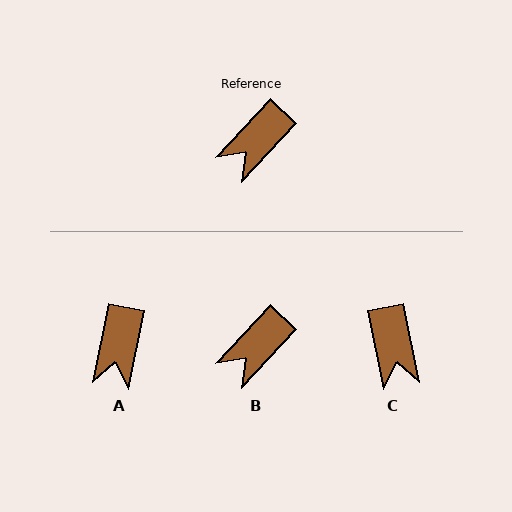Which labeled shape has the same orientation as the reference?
B.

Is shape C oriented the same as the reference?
No, it is off by about 54 degrees.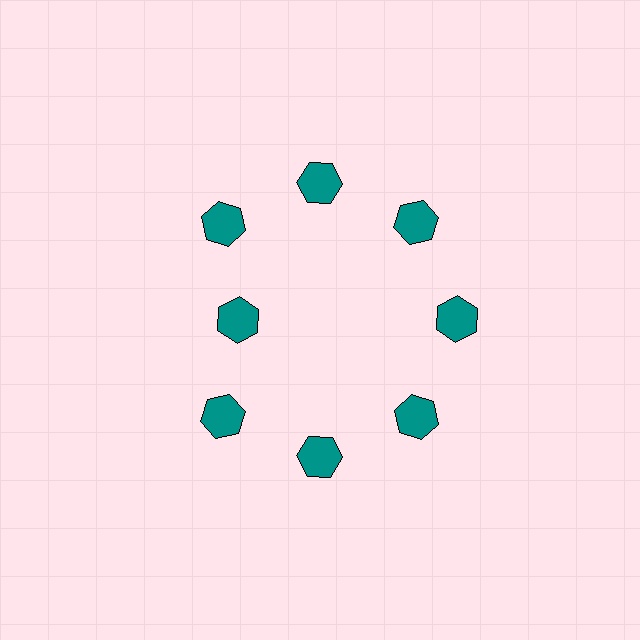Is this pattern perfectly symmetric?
No. The 8 teal hexagons are arranged in a ring, but one element near the 9 o'clock position is pulled inward toward the center, breaking the 8-fold rotational symmetry.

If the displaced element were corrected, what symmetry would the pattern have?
It would have 8-fold rotational symmetry — the pattern would map onto itself every 45 degrees.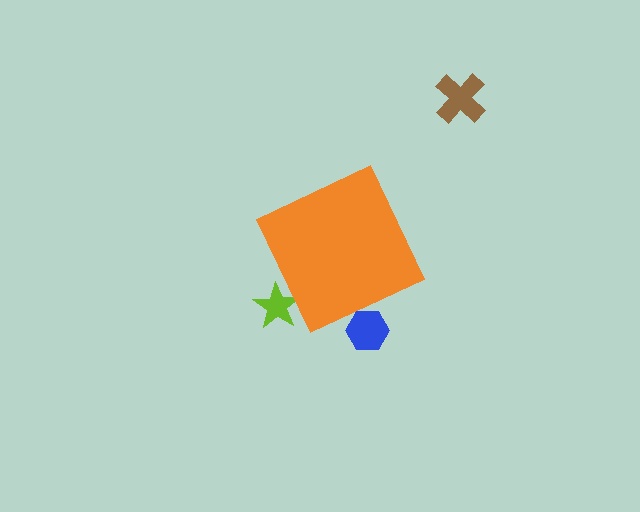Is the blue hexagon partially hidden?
Yes, the blue hexagon is partially hidden behind the orange diamond.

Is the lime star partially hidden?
Yes, the lime star is partially hidden behind the orange diamond.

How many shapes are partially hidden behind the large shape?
2 shapes are partially hidden.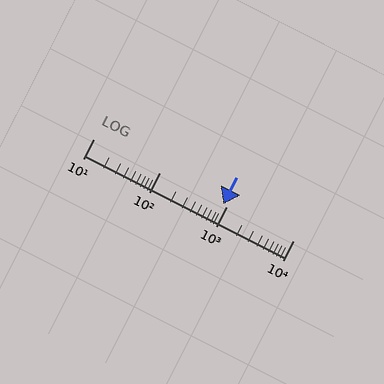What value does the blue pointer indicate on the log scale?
The pointer indicates approximately 900.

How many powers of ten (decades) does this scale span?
The scale spans 3 decades, from 10 to 10000.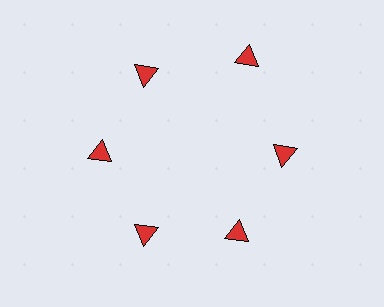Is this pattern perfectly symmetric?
No. The 6 red triangles are arranged in a ring, but one element near the 1 o'clock position is pushed outward from the center, breaking the 6-fold rotational symmetry.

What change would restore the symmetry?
The symmetry would be restored by moving it inward, back onto the ring so that all 6 triangles sit at equal angles and equal distance from the center.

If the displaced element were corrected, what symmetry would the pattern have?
It would have 6-fold rotational symmetry — the pattern would map onto itself every 60 degrees.